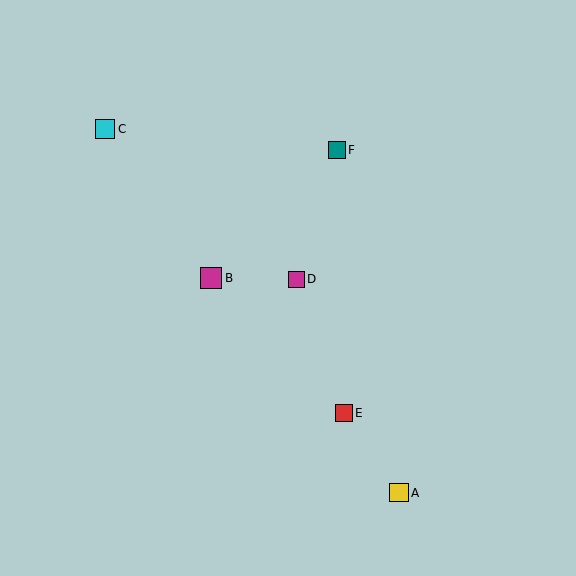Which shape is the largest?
The magenta square (labeled B) is the largest.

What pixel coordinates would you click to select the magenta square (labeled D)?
Click at (296, 279) to select the magenta square D.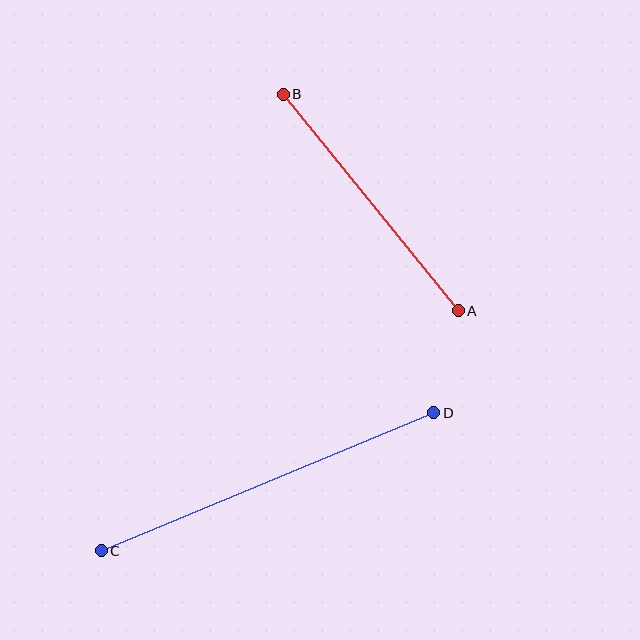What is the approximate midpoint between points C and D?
The midpoint is at approximately (268, 482) pixels.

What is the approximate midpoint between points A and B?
The midpoint is at approximately (371, 203) pixels.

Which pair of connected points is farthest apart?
Points C and D are farthest apart.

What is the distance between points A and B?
The distance is approximately 279 pixels.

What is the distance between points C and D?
The distance is approximately 360 pixels.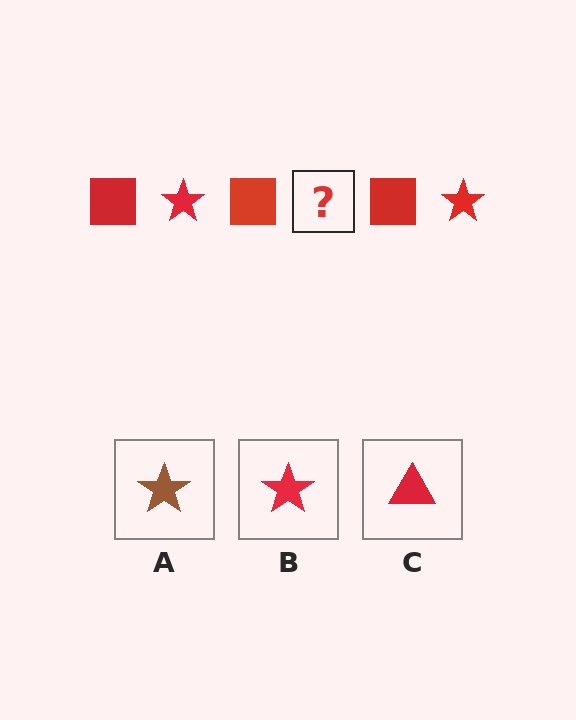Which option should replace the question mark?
Option B.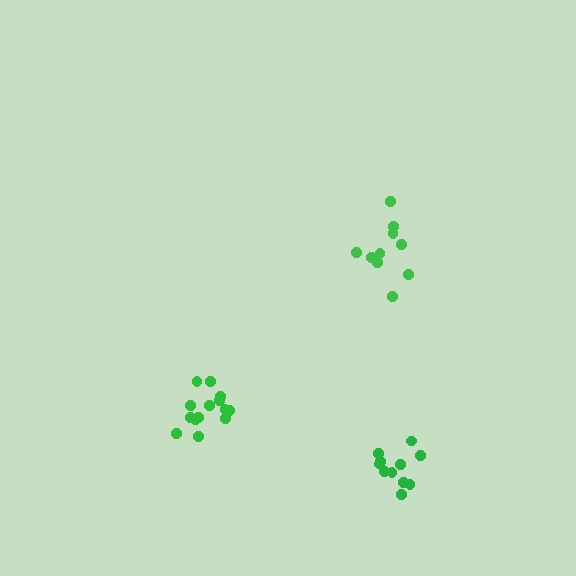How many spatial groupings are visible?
There are 3 spatial groupings.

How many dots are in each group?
Group 1: 10 dots, Group 2: 14 dots, Group 3: 11 dots (35 total).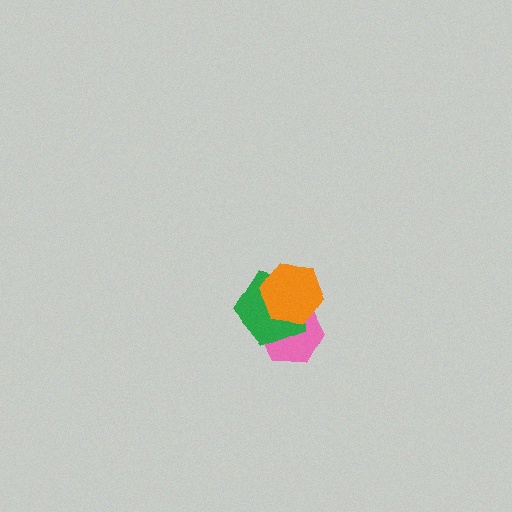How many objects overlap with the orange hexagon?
2 objects overlap with the orange hexagon.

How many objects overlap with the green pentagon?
2 objects overlap with the green pentagon.